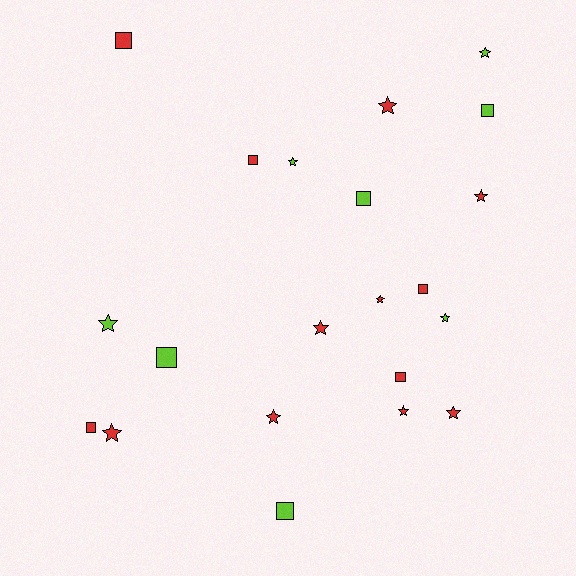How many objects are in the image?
There are 21 objects.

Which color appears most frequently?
Red, with 13 objects.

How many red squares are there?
There are 5 red squares.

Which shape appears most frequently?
Star, with 12 objects.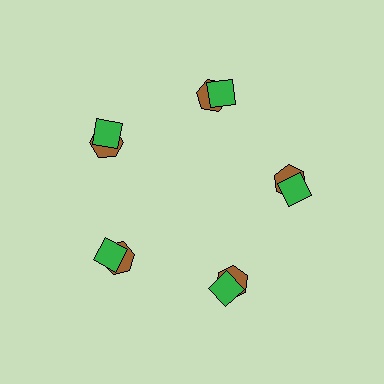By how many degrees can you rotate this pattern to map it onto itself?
The pattern maps onto itself every 72 degrees of rotation.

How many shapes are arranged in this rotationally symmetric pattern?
There are 10 shapes, arranged in 5 groups of 2.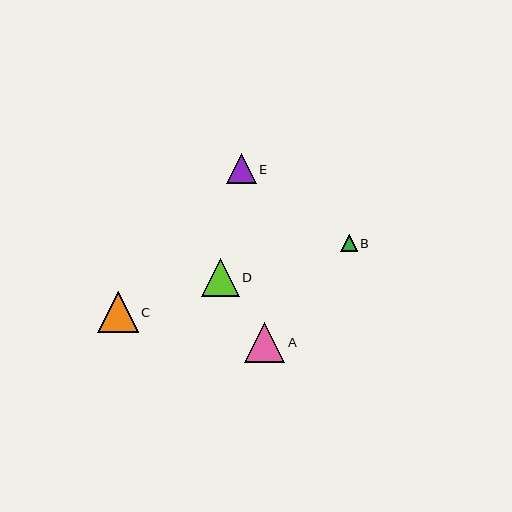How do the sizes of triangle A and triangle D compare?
Triangle A and triangle D are approximately the same size.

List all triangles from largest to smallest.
From largest to smallest: C, A, D, E, B.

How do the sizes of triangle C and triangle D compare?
Triangle C and triangle D are approximately the same size.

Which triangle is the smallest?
Triangle B is the smallest with a size of approximately 17 pixels.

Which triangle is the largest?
Triangle C is the largest with a size of approximately 41 pixels.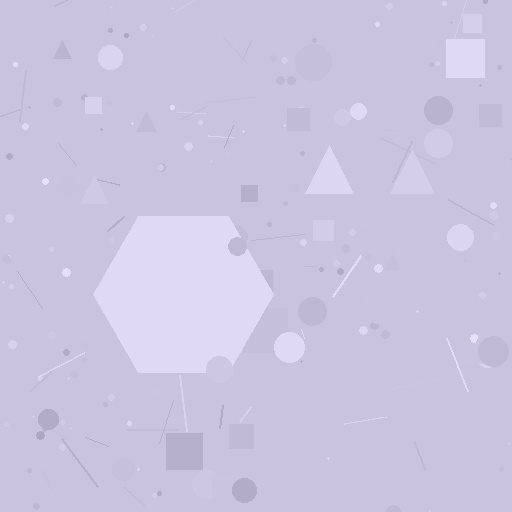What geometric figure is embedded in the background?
A hexagon is embedded in the background.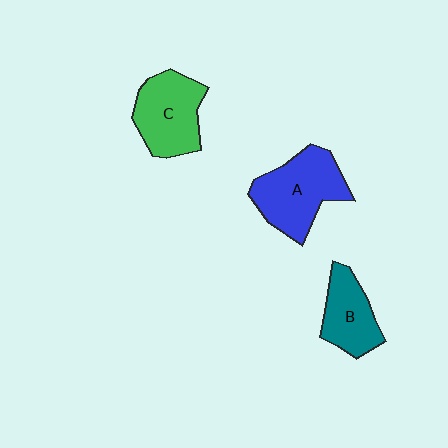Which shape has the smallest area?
Shape B (teal).